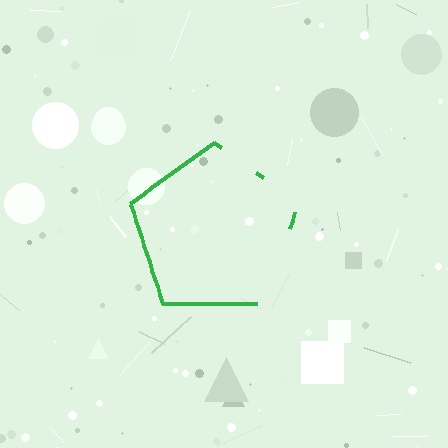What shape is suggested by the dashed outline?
The dashed outline suggests a pentagon.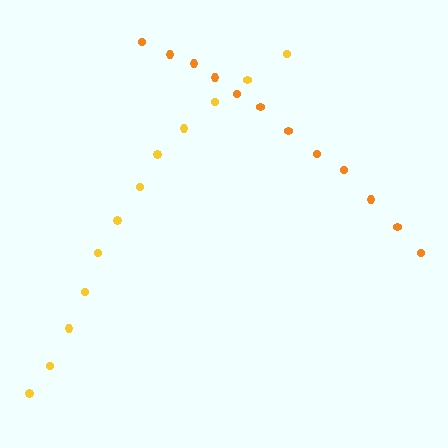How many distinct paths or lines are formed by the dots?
There are 2 distinct paths.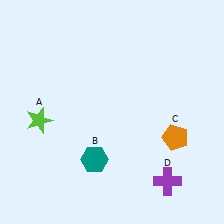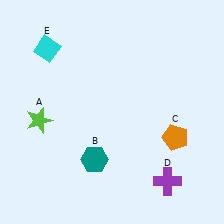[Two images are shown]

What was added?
A cyan diamond (E) was added in Image 2.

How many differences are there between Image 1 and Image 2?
There is 1 difference between the two images.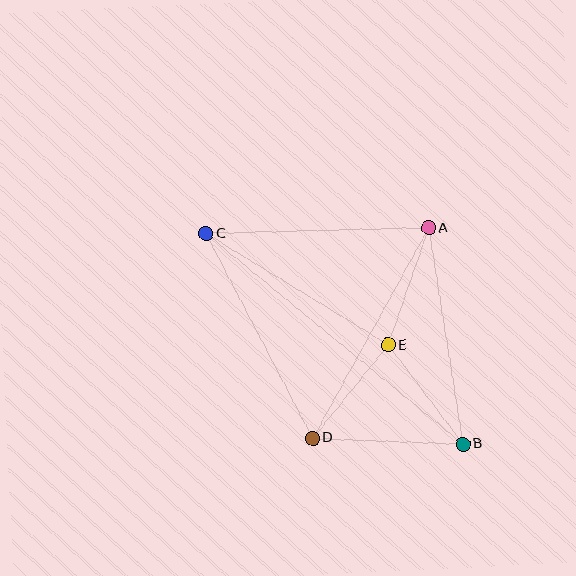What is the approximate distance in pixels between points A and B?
The distance between A and B is approximately 219 pixels.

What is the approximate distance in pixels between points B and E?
The distance between B and E is approximately 124 pixels.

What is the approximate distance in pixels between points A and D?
The distance between A and D is approximately 240 pixels.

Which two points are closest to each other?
Points D and E are closest to each other.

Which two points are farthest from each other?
Points B and C are farthest from each other.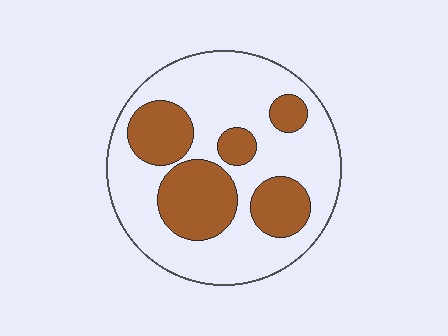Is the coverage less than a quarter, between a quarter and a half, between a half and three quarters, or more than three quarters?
Between a quarter and a half.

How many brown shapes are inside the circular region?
5.